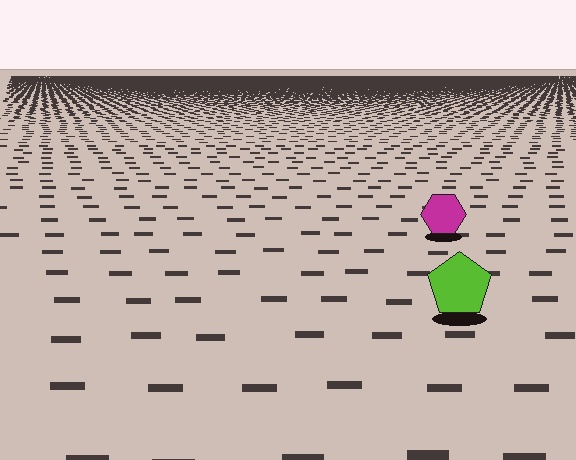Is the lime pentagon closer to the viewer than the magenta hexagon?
Yes. The lime pentagon is closer — you can tell from the texture gradient: the ground texture is coarser near it.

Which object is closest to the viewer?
The lime pentagon is closest. The texture marks near it are larger and more spread out.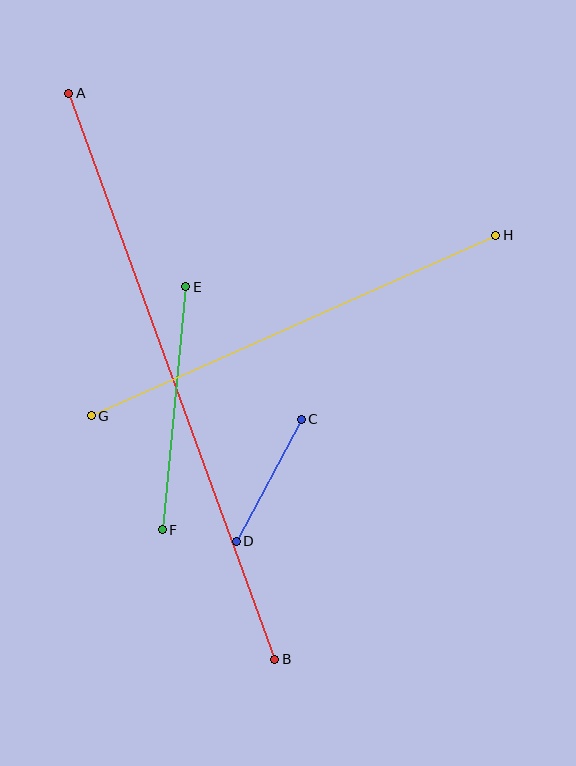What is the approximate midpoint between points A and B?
The midpoint is at approximately (172, 376) pixels.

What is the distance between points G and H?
The distance is approximately 443 pixels.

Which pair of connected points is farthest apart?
Points A and B are farthest apart.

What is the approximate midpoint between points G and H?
The midpoint is at approximately (293, 326) pixels.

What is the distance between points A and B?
The distance is approximately 603 pixels.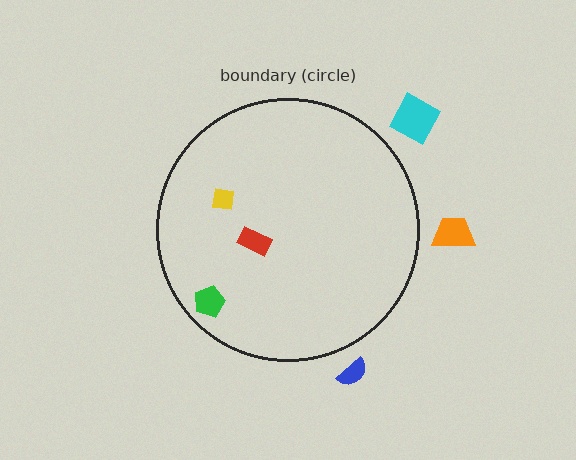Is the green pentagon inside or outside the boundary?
Inside.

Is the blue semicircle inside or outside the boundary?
Outside.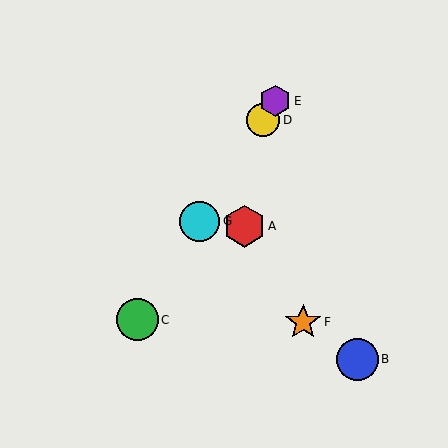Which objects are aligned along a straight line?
Objects C, D, E, G are aligned along a straight line.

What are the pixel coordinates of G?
Object G is at (200, 221).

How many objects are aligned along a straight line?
4 objects (C, D, E, G) are aligned along a straight line.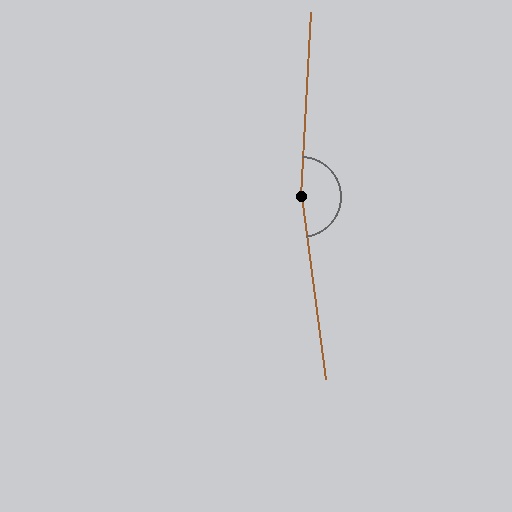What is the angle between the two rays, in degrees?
Approximately 169 degrees.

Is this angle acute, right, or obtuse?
It is obtuse.